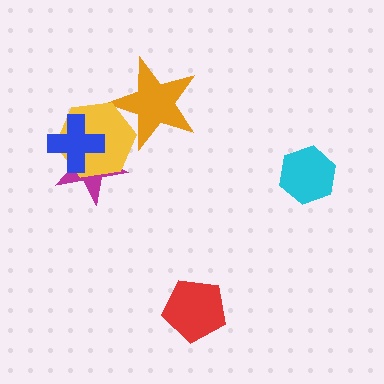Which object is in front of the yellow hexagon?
The blue cross is in front of the yellow hexagon.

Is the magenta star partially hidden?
Yes, it is partially covered by another shape.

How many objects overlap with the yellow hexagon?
3 objects overlap with the yellow hexagon.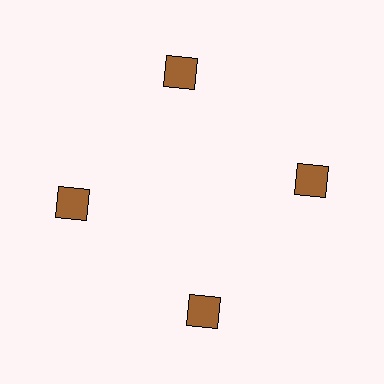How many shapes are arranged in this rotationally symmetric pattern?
There are 4 shapes, arranged in 4 groups of 1.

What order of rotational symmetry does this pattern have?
This pattern has 4-fold rotational symmetry.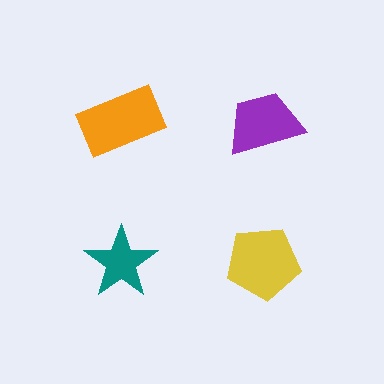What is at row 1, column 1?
An orange rectangle.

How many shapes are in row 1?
2 shapes.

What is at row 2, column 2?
A yellow pentagon.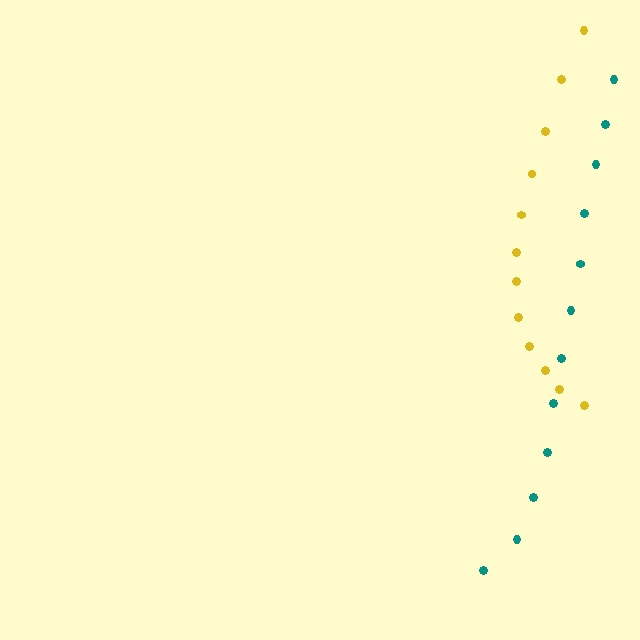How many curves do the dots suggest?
There are 2 distinct paths.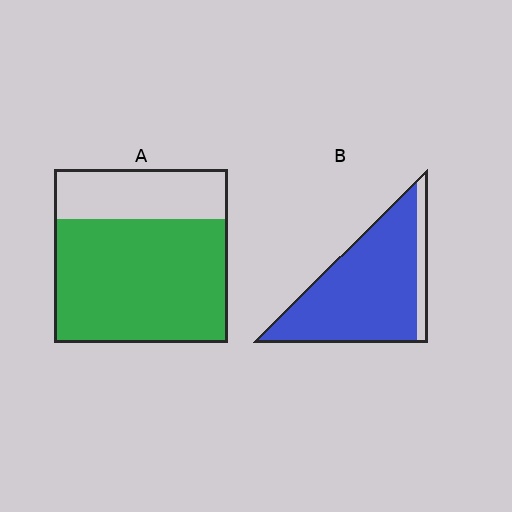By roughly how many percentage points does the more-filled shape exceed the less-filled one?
By roughly 15 percentage points (B over A).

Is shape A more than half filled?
Yes.